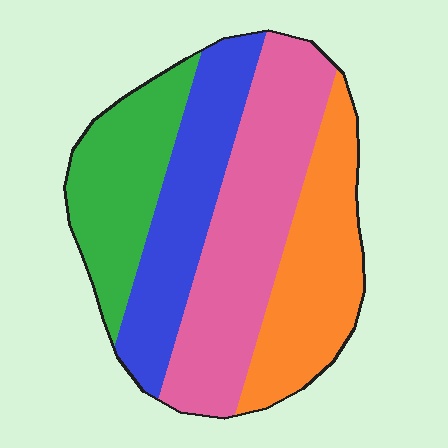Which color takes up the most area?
Pink, at roughly 35%.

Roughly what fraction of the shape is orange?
Orange takes up about one quarter (1/4) of the shape.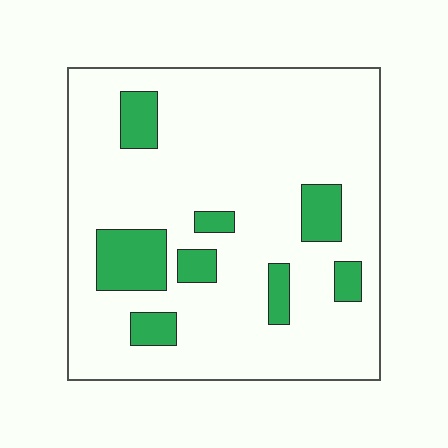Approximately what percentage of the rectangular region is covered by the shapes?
Approximately 15%.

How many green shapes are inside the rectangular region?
8.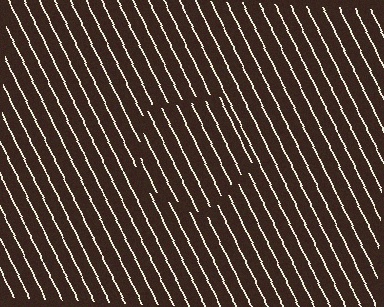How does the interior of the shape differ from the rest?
The interior of the shape contains the same grating, shifted by half a period — the contour is defined by the phase discontinuity where line-ends from the inner and outer gratings abut.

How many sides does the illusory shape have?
5 sides — the line-ends trace a pentagon.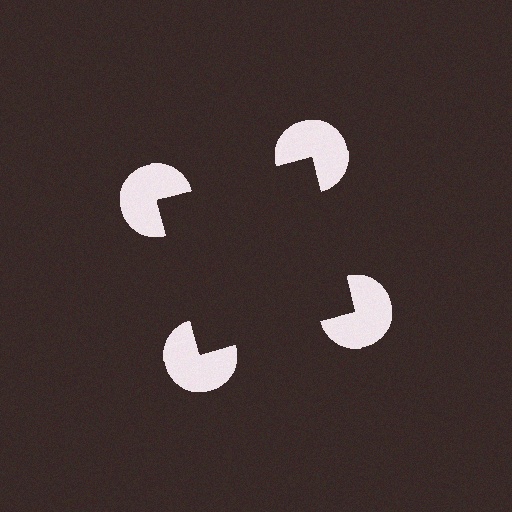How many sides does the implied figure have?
4 sides.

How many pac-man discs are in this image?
There are 4 — one at each vertex of the illusory square.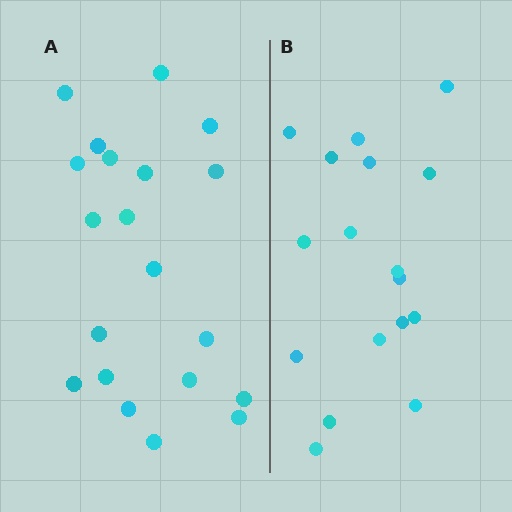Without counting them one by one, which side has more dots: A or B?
Region A (the left region) has more dots.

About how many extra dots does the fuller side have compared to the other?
Region A has just a few more — roughly 2 or 3 more dots than region B.